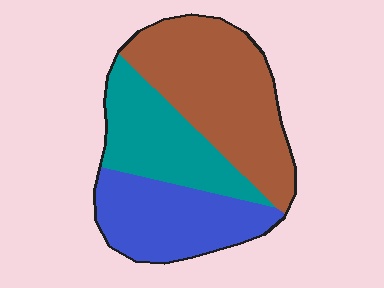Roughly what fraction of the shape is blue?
Blue covers roughly 30% of the shape.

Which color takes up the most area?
Brown, at roughly 45%.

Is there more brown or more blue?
Brown.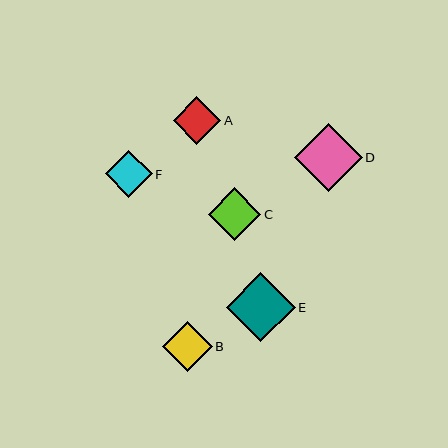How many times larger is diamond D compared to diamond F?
Diamond D is approximately 1.4 times the size of diamond F.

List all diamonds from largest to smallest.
From largest to smallest: E, D, C, B, A, F.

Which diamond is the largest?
Diamond E is the largest with a size of approximately 69 pixels.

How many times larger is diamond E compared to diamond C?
Diamond E is approximately 1.3 times the size of diamond C.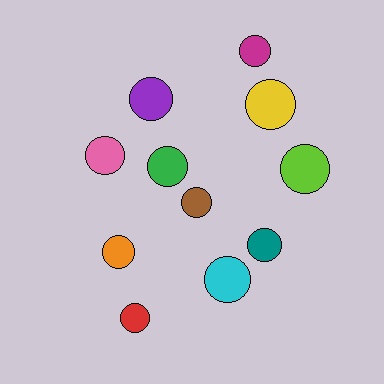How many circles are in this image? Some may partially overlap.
There are 11 circles.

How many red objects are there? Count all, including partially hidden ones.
There is 1 red object.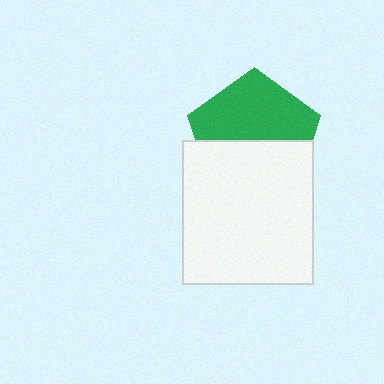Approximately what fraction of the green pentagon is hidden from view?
Roughly 46% of the green pentagon is hidden behind the white rectangle.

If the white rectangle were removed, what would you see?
You would see the complete green pentagon.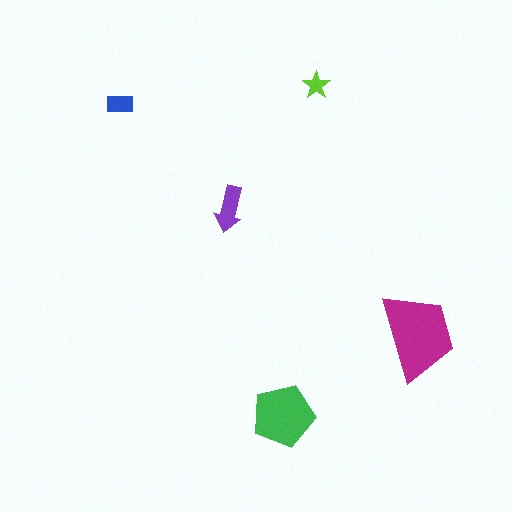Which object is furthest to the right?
The magenta trapezoid is rightmost.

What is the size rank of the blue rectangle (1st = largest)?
4th.